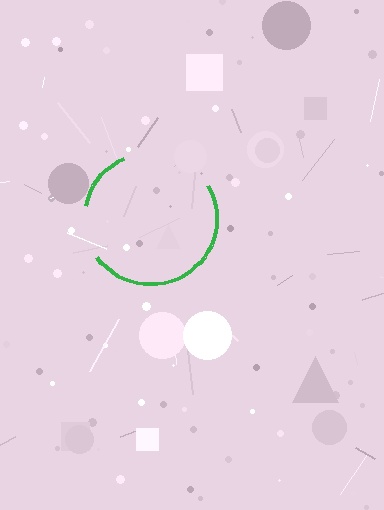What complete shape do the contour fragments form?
The contour fragments form a circle.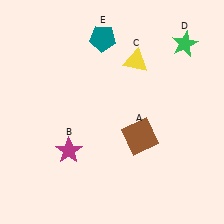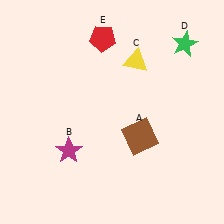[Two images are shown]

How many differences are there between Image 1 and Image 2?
There is 1 difference between the two images.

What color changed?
The pentagon (E) changed from teal in Image 1 to red in Image 2.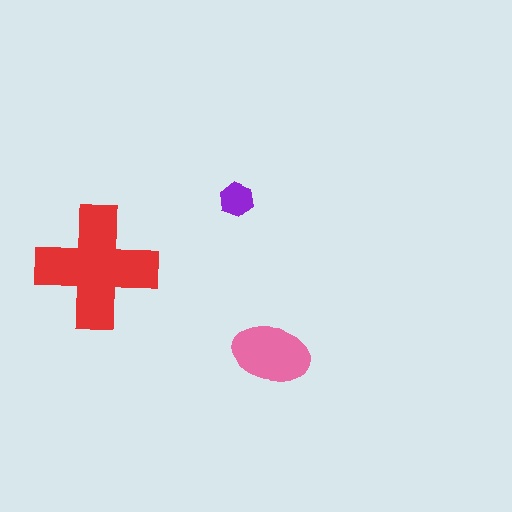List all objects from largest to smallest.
The red cross, the pink ellipse, the purple hexagon.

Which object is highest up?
The purple hexagon is topmost.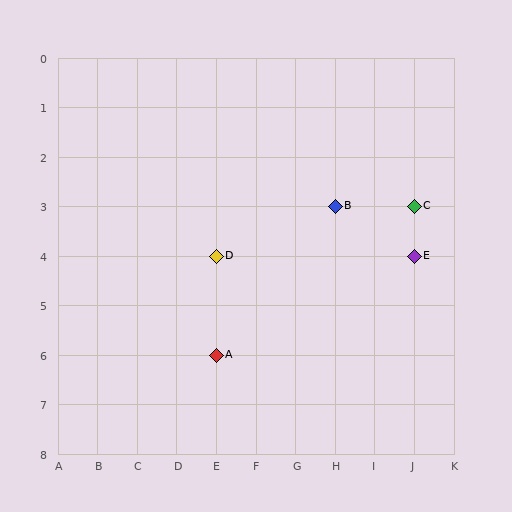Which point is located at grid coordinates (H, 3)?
Point B is at (H, 3).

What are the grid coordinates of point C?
Point C is at grid coordinates (J, 3).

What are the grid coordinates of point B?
Point B is at grid coordinates (H, 3).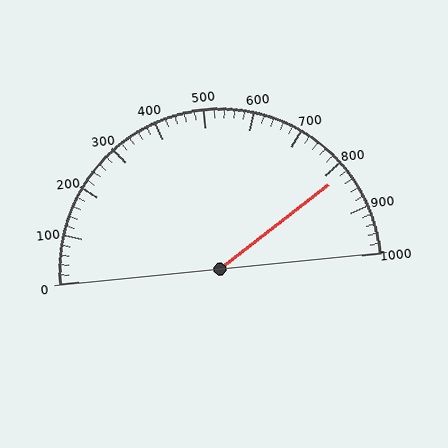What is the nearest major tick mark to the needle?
The nearest major tick mark is 800.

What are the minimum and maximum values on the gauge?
The gauge ranges from 0 to 1000.